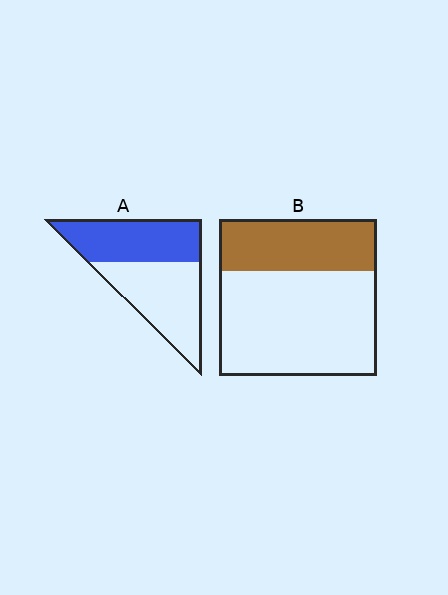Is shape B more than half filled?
No.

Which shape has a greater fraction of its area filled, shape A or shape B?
Shape A.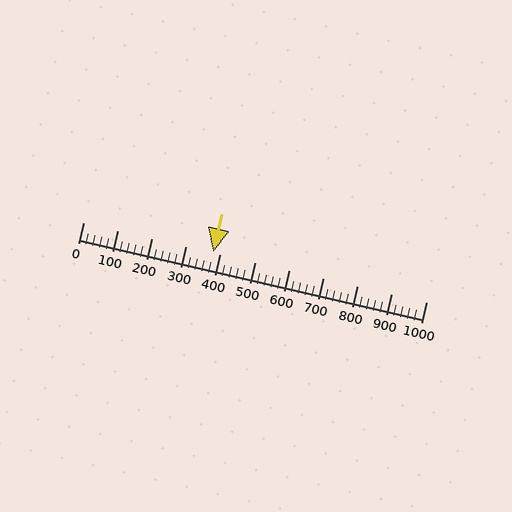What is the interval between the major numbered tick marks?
The major tick marks are spaced 100 units apart.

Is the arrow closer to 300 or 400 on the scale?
The arrow is closer to 400.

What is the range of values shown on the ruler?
The ruler shows values from 0 to 1000.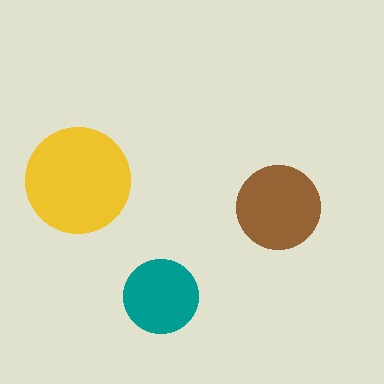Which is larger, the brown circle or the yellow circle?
The yellow one.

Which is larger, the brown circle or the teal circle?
The brown one.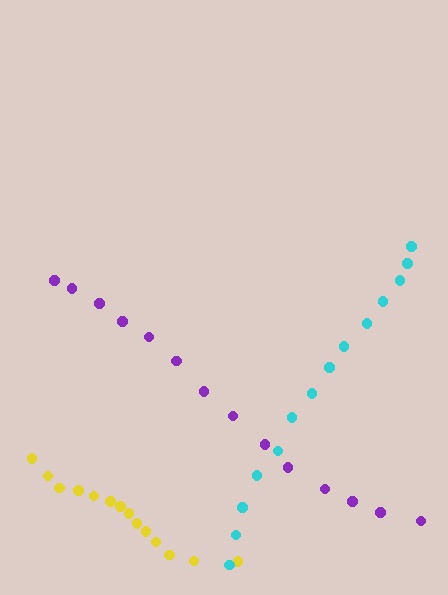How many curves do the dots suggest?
There are 3 distinct paths.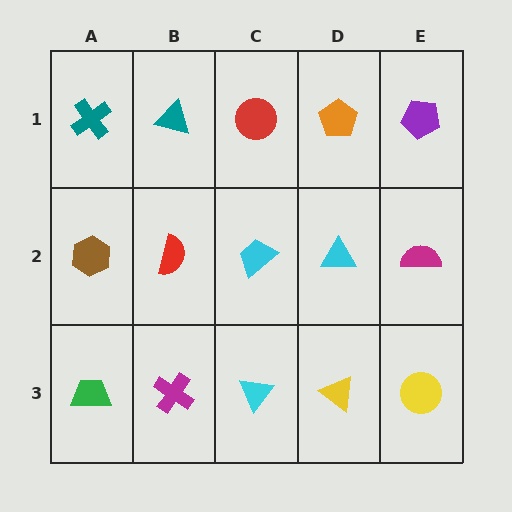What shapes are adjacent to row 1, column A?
A brown hexagon (row 2, column A), a teal triangle (row 1, column B).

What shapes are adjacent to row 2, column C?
A red circle (row 1, column C), a cyan triangle (row 3, column C), a red semicircle (row 2, column B), a cyan triangle (row 2, column D).